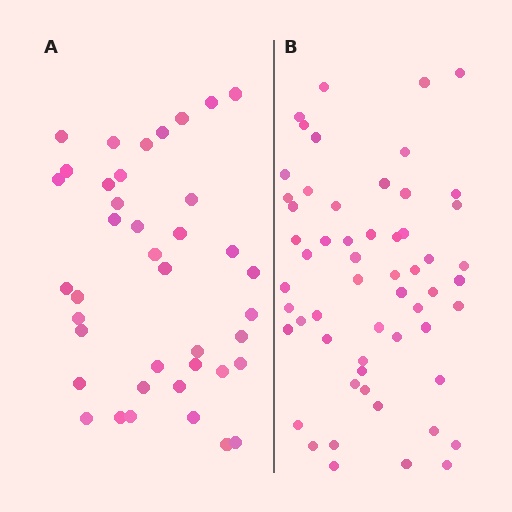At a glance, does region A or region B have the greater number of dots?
Region B (the right region) has more dots.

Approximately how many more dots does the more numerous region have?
Region B has approximately 15 more dots than region A.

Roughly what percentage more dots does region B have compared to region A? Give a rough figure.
About 40% more.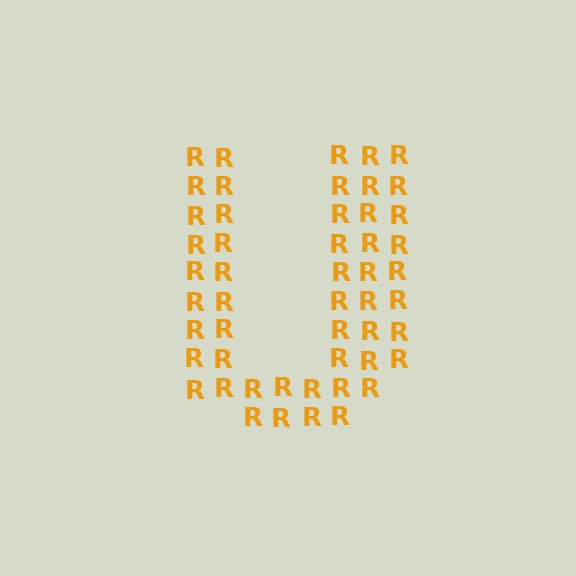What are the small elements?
The small elements are letter R's.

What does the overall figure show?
The overall figure shows the letter U.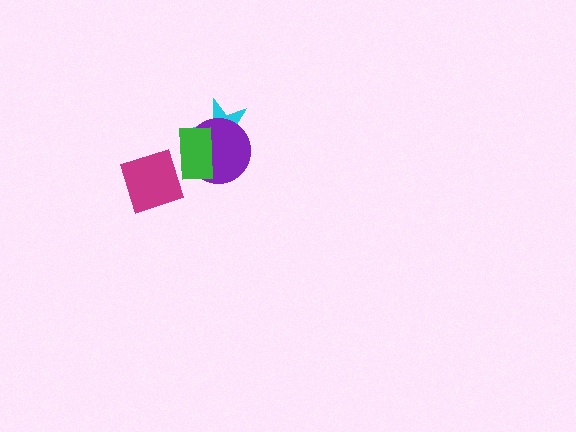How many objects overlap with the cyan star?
2 objects overlap with the cyan star.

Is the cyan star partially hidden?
Yes, it is partially covered by another shape.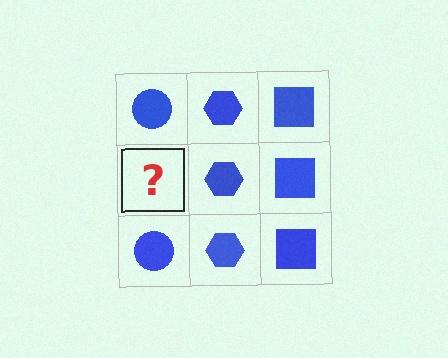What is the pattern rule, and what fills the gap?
The rule is that each column has a consistent shape. The gap should be filled with a blue circle.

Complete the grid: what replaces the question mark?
The question mark should be replaced with a blue circle.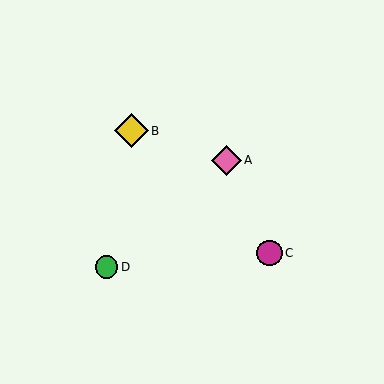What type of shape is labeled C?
Shape C is a magenta circle.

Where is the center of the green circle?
The center of the green circle is at (107, 267).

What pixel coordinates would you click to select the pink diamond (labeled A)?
Click at (227, 160) to select the pink diamond A.